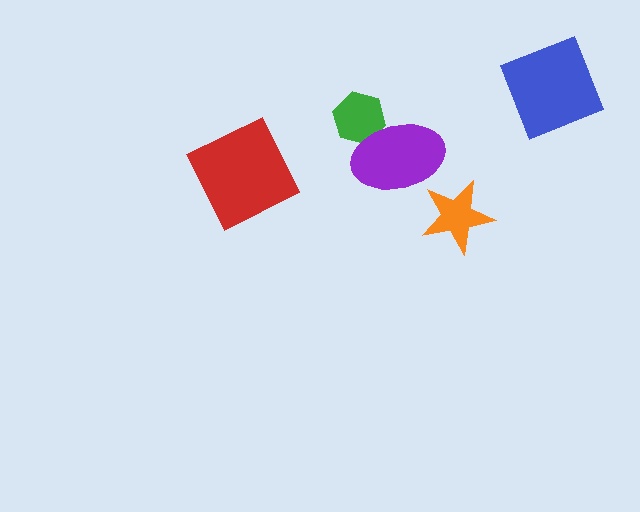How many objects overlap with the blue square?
0 objects overlap with the blue square.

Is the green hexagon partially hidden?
Yes, it is partially covered by another shape.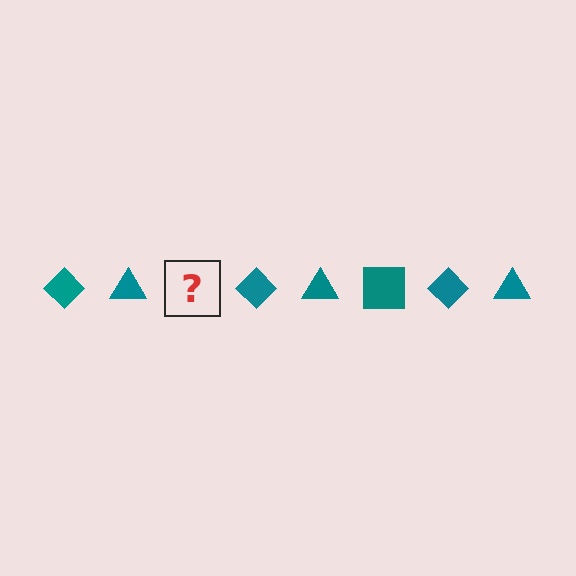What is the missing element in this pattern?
The missing element is a teal square.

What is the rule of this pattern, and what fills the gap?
The rule is that the pattern cycles through diamond, triangle, square shapes in teal. The gap should be filled with a teal square.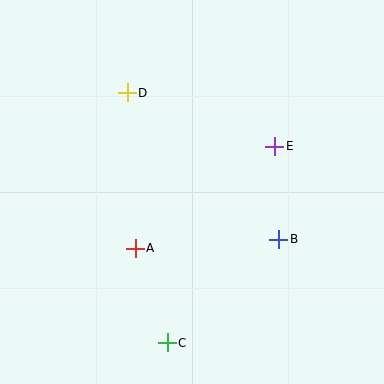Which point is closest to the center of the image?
Point A at (135, 248) is closest to the center.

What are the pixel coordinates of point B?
Point B is at (279, 239).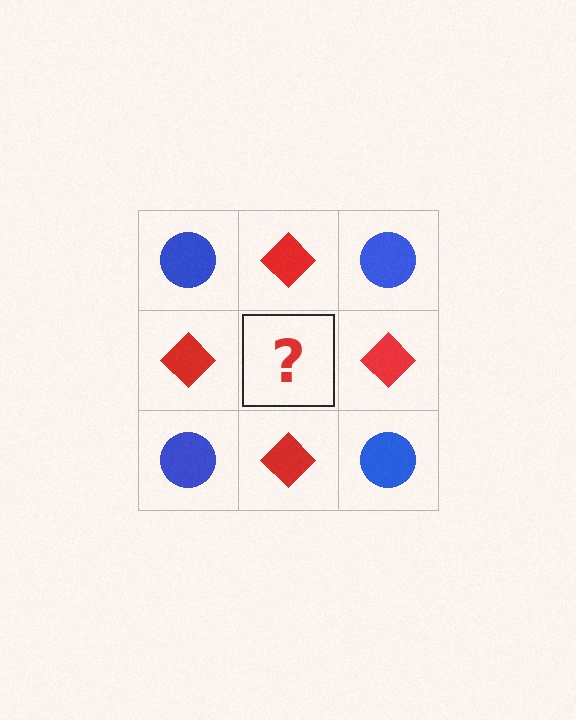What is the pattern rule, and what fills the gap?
The rule is that it alternates blue circle and red diamond in a checkerboard pattern. The gap should be filled with a blue circle.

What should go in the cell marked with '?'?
The missing cell should contain a blue circle.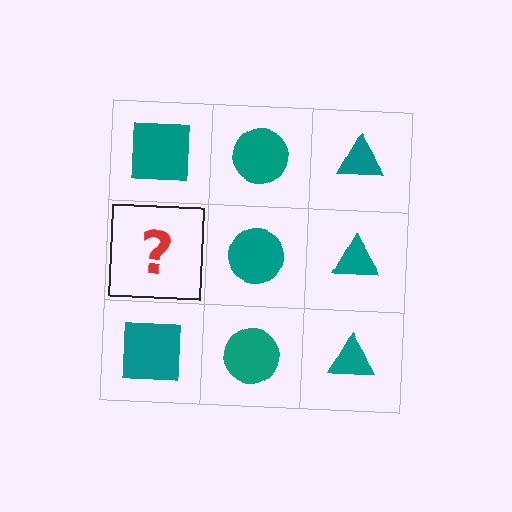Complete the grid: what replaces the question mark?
The question mark should be replaced with a teal square.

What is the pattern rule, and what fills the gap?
The rule is that each column has a consistent shape. The gap should be filled with a teal square.